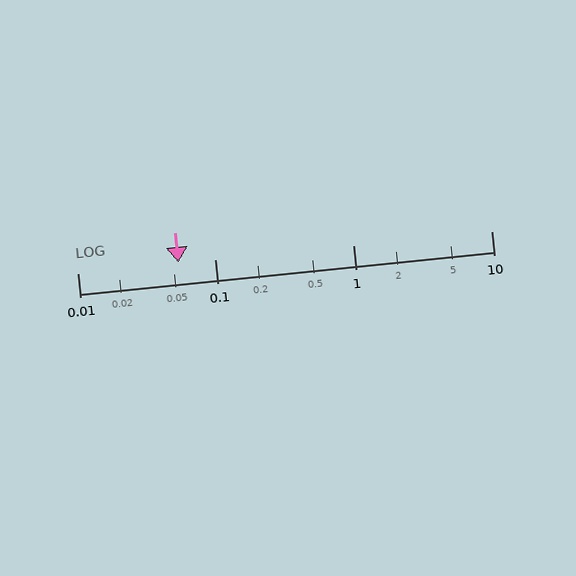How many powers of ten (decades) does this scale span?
The scale spans 3 decades, from 0.01 to 10.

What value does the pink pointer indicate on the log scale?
The pointer indicates approximately 0.054.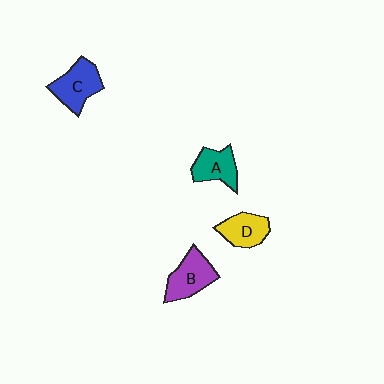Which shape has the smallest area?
Shape D (yellow).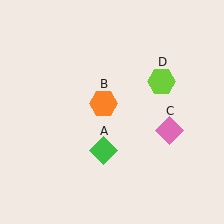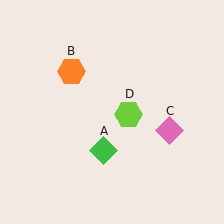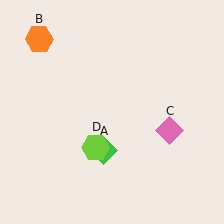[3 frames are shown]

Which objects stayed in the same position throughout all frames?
Green diamond (object A) and pink diamond (object C) remained stationary.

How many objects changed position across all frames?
2 objects changed position: orange hexagon (object B), lime hexagon (object D).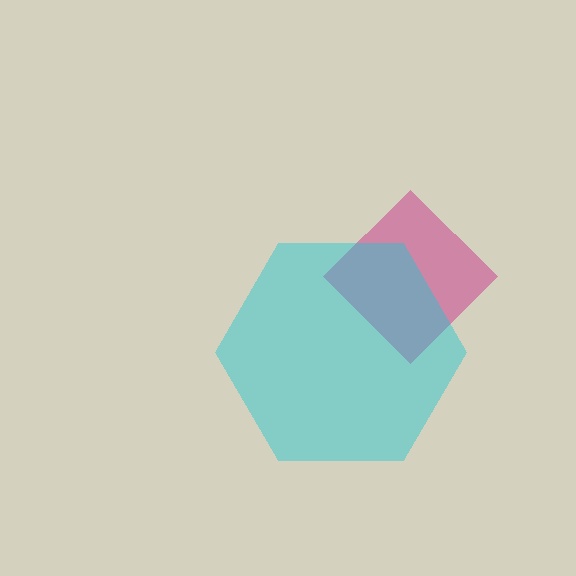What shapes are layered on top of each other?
The layered shapes are: a magenta diamond, a cyan hexagon.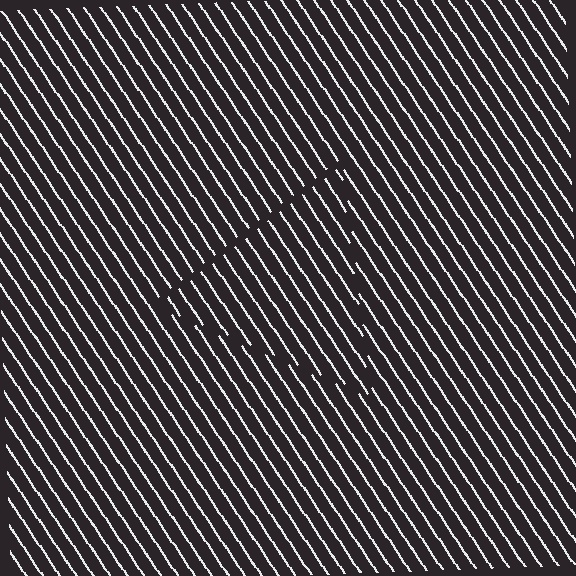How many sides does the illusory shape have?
3 sides — the line-ends trace a triangle.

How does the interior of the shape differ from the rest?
The interior of the shape contains the same grating, shifted by half a period — the contour is defined by the phase discontinuity where line-ends from the inner and outer gratings abut.